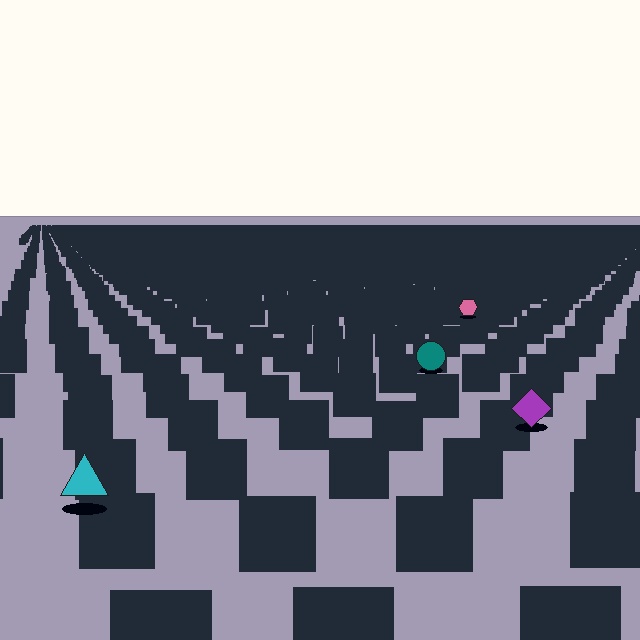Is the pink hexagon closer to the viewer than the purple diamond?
No. The purple diamond is closer — you can tell from the texture gradient: the ground texture is coarser near it.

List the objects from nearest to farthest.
From nearest to farthest: the cyan triangle, the purple diamond, the teal circle, the pink hexagon.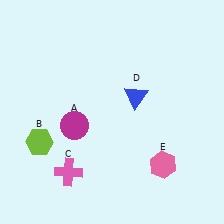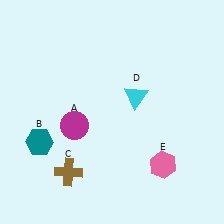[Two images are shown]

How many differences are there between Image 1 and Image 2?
There are 3 differences between the two images.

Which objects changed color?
B changed from lime to teal. C changed from pink to brown. D changed from blue to cyan.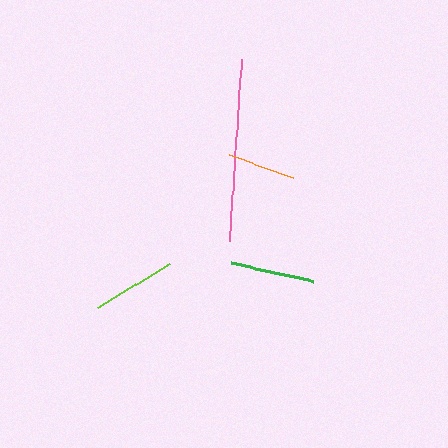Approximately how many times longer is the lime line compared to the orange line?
The lime line is approximately 1.2 times the length of the orange line.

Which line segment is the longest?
The pink line is the longest at approximately 182 pixels.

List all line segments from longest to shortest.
From longest to shortest: pink, lime, green, orange.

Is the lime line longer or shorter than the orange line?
The lime line is longer than the orange line.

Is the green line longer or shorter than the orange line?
The green line is longer than the orange line.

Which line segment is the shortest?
The orange line is the shortest at approximately 69 pixels.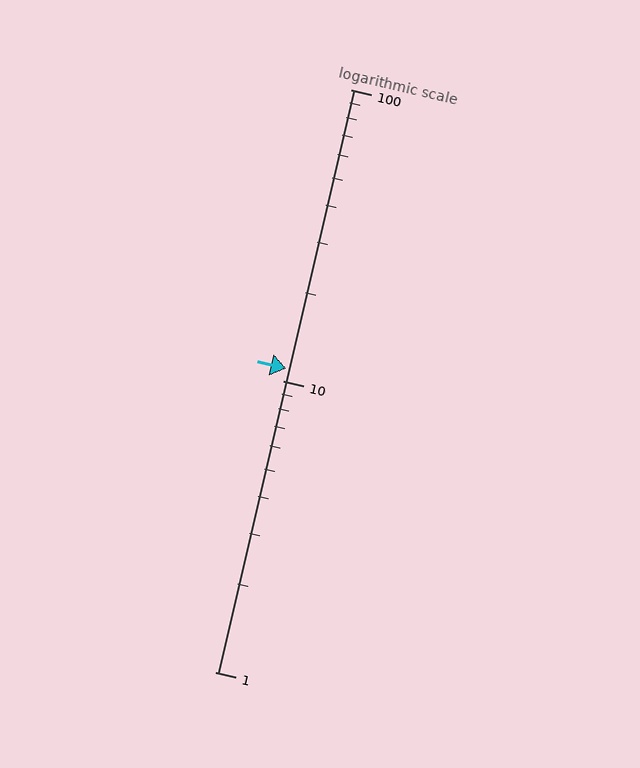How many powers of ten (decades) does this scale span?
The scale spans 2 decades, from 1 to 100.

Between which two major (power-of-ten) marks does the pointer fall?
The pointer is between 10 and 100.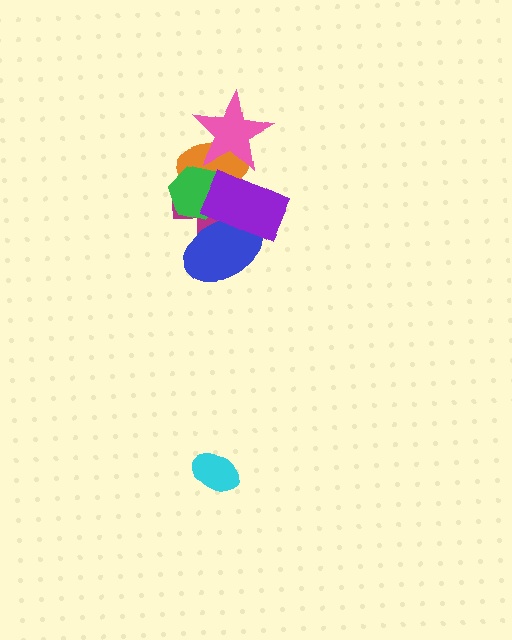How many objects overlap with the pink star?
1 object overlaps with the pink star.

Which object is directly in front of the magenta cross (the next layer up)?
The green hexagon is directly in front of the magenta cross.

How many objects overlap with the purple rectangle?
4 objects overlap with the purple rectangle.